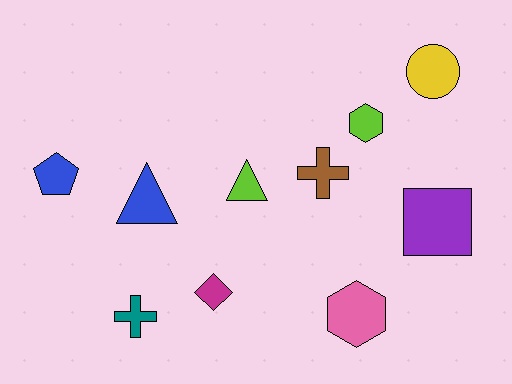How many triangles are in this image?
There are 2 triangles.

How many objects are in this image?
There are 10 objects.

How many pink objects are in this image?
There is 1 pink object.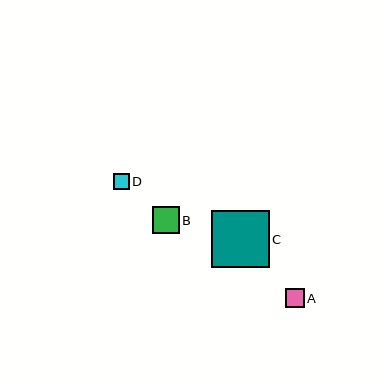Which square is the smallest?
Square D is the smallest with a size of approximately 16 pixels.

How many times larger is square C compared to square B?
Square C is approximately 2.1 times the size of square B.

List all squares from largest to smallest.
From largest to smallest: C, B, A, D.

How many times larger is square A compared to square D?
Square A is approximately 1.2 times the size of square D.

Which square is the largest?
Square C is the largest with a size of approximately 58 pixels.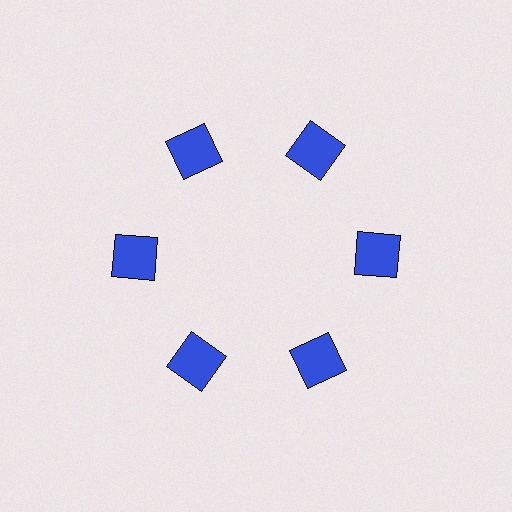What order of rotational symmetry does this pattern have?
This pattern has 6-fold rotational symmetry.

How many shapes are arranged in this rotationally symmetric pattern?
There are 6 shapes, arranged in 6 groups of 1.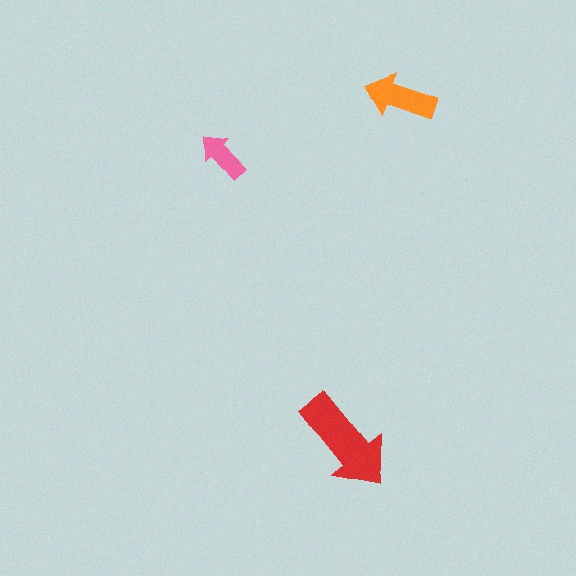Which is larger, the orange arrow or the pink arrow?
The orange one.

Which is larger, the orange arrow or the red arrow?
The red one.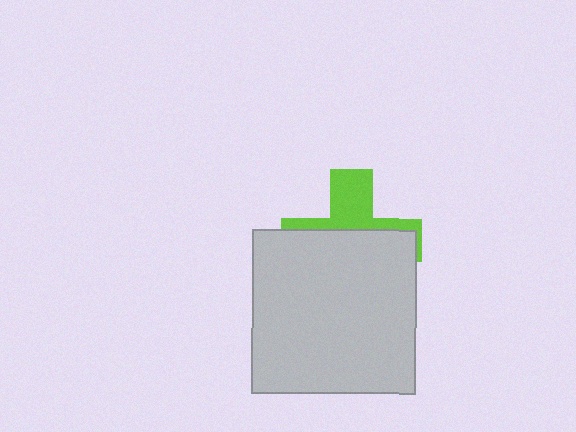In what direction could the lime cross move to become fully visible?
The lime cross could move up. That would shift it out from behind the light gray square entirely.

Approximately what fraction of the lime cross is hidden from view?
Roughly 62% of the lime cross is hidden behind the light gray square.